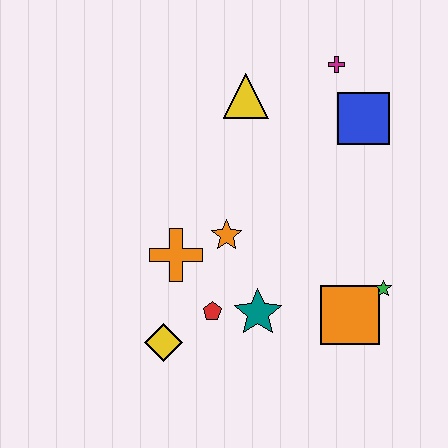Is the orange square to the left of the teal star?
No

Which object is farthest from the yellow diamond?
The magenta cross is farthest from the yellow diamond.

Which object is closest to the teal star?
The red pentagon is closest to the teal star.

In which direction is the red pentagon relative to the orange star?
The red pentagon is below the orange star.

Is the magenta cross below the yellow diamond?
No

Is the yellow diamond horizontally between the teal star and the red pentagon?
No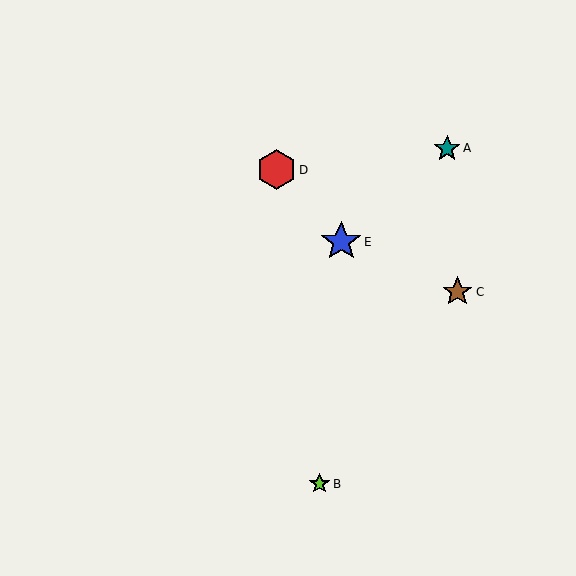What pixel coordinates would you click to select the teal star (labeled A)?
Click at (447, 148) to select the teal star A.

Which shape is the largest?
The blue star (labeled E) is the largest.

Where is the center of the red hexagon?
The center of the red hexagon is at (276, 170).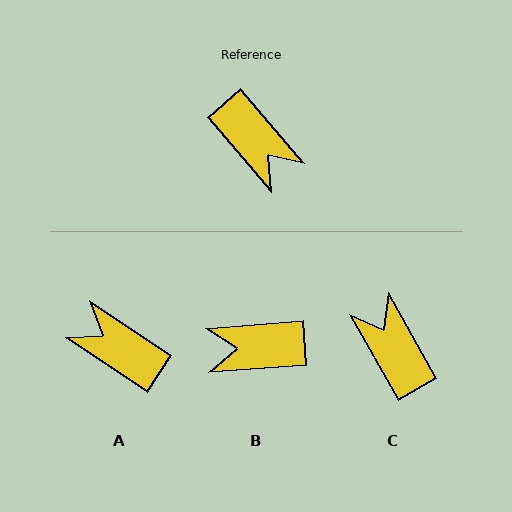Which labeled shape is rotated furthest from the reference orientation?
C, about 169 degrees away.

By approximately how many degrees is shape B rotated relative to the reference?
Approximately 126 degrees clockwise.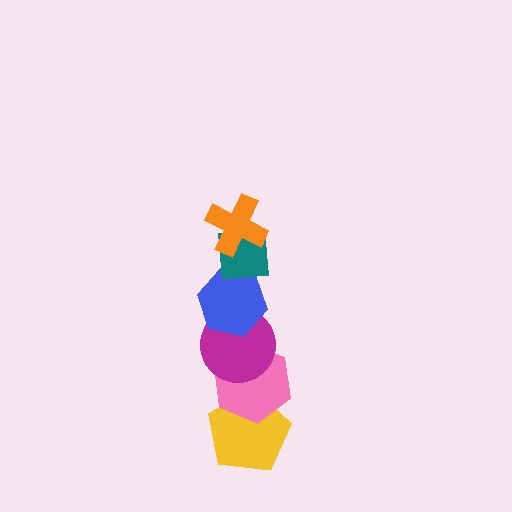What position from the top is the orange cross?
The orange cross is 1st from the top.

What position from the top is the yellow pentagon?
The yellow pentagon is 6th from the top.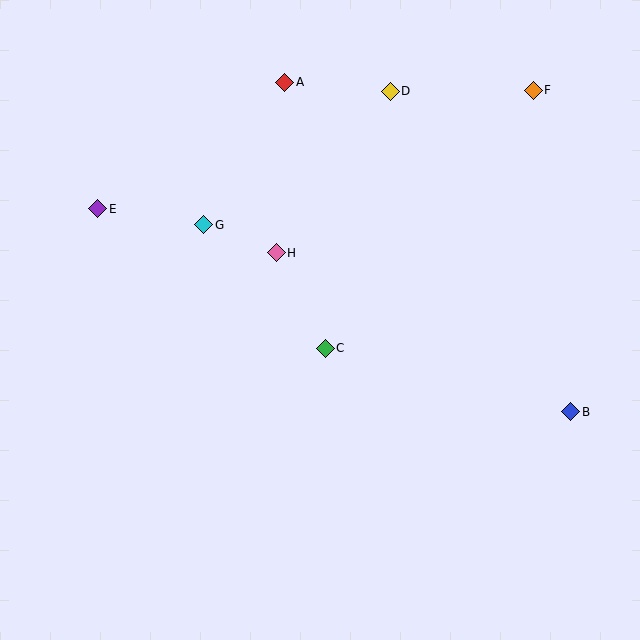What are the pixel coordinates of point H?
Point H is at (276, 253).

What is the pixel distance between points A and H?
The distance between A and H is 171 pixels.